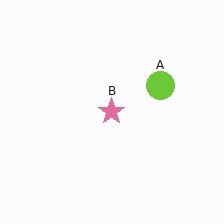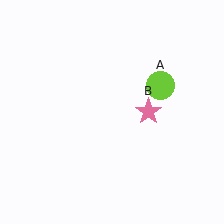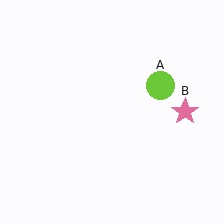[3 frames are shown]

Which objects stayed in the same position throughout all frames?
Lime circle (object A) remained stationary.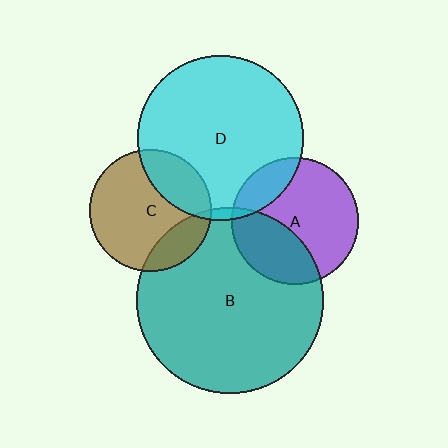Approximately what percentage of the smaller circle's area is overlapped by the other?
Approximately 15%.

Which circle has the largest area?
Circle B (teal).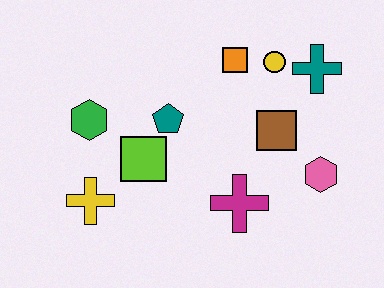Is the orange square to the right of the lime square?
Yes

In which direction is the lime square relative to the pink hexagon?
The lime square is to the left of the pink hexagon.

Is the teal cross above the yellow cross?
Yes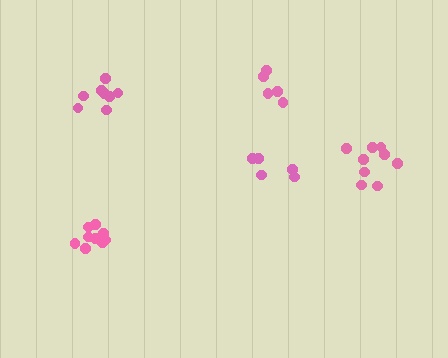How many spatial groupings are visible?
There are 5 spatial groupings.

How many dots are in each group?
Group 1: 5 dots, Group 2: 5 dots, Group 3: 8 dots, Group 4: 9 dots, Group 5: 9 dots (36 total).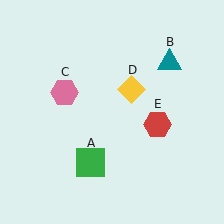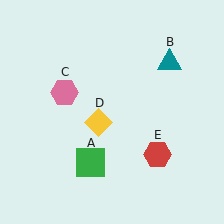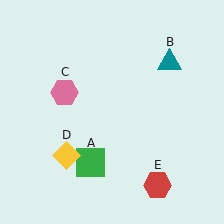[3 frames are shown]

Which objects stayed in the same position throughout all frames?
Green square (object A) and teal triangle (object B) and pink hexagon (object C) remained stationary.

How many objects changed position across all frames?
2 objects changed position: yellow diamond (object D), red hexagon (object E).